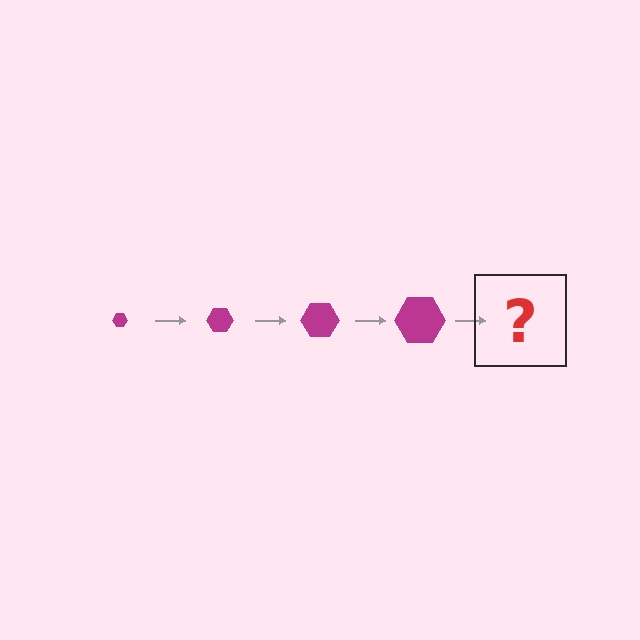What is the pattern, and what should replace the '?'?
The pattern is that the hexagon gets progressively larger each step. The '?' should be a magenta hexagon, larger than the previous one.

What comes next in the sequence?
The next element should be a magenta hexagon, larger than the previous one.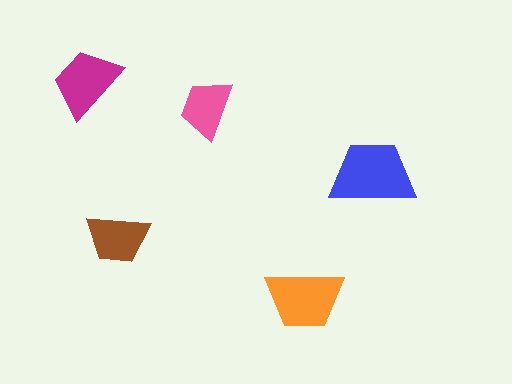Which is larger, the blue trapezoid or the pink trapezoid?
The blue one.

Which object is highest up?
The magenta trapezoid is topmost.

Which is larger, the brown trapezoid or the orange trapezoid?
The orange one.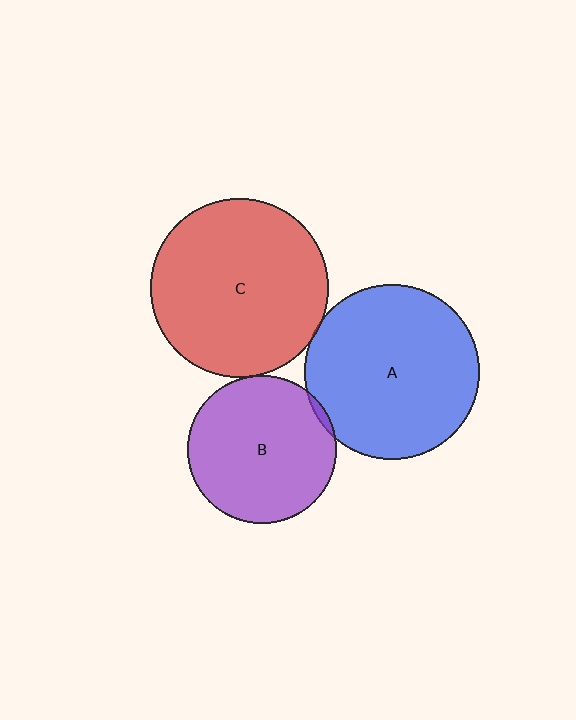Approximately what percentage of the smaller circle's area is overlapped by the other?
Approximately 5%.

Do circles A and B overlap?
Yes.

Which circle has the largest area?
Circle C (red).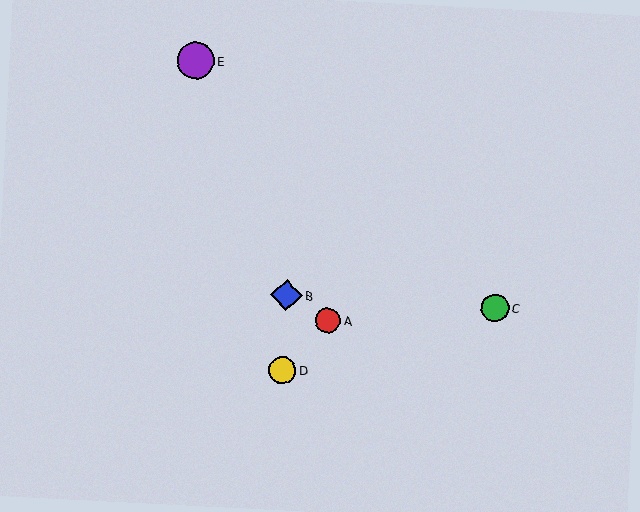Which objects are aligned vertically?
Objects B, D are aligned vertically.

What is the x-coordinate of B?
Object B is at x≈286.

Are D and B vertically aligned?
Yes, both are at x≈282.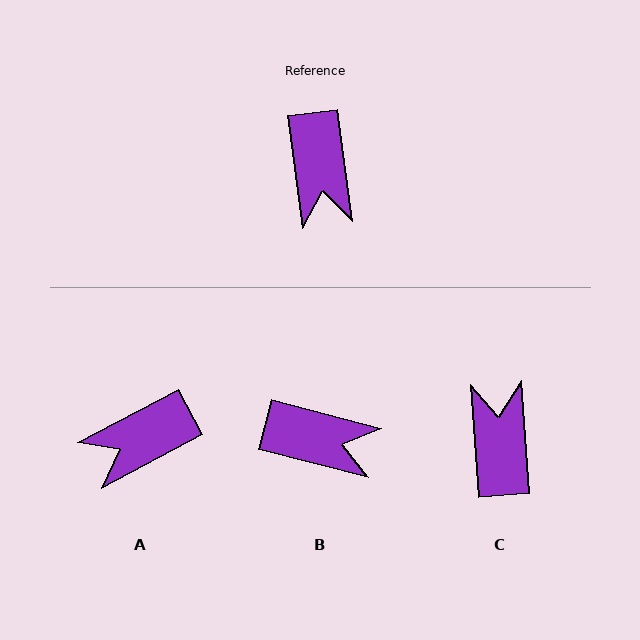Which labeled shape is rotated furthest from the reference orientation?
C, about 177 degrees away.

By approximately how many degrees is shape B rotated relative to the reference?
Approximately 68 degrees counter-clockwise.